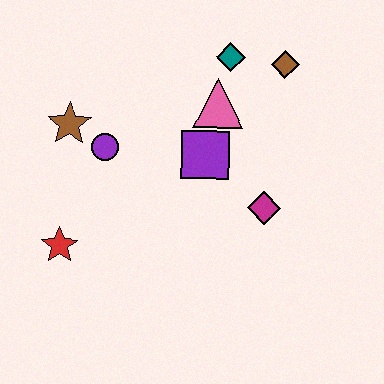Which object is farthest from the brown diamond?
The red star is farthest from the brown diamond.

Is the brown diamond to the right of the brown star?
Yes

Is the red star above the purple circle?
No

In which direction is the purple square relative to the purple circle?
The purple square is to the right of the purple circle.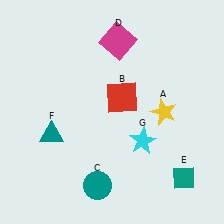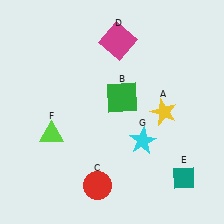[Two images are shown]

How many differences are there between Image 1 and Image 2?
There are 3 differences between the two images.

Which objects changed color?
B changed from red to green. C changed from teal to red. F changed from teal to lime.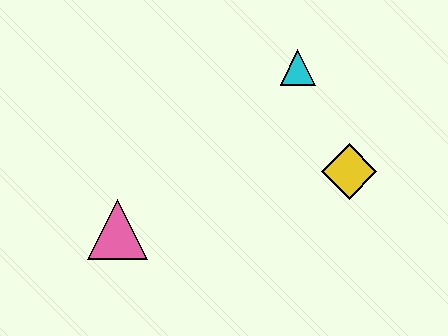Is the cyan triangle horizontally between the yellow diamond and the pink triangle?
Yes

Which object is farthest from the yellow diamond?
The pink triangle is farthest from the yellow diamond.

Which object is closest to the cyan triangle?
The yellow diamond is closest to the cyan triangle.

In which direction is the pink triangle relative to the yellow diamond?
The pink triangle is to the left of the yellow diamond.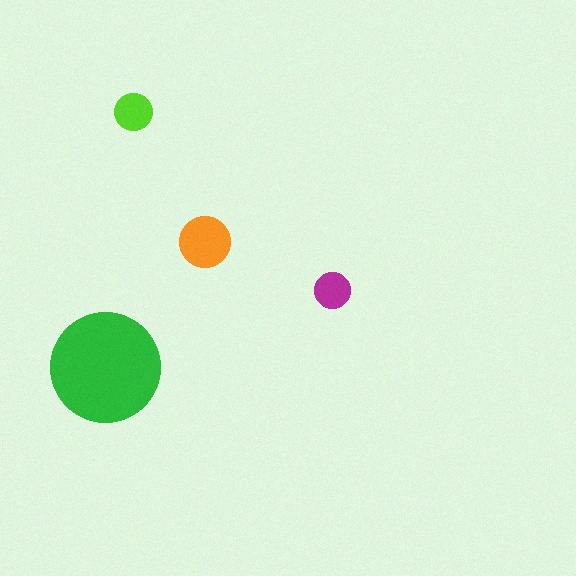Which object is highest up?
The lime circle is topmost.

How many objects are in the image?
There are 4 objects in the image.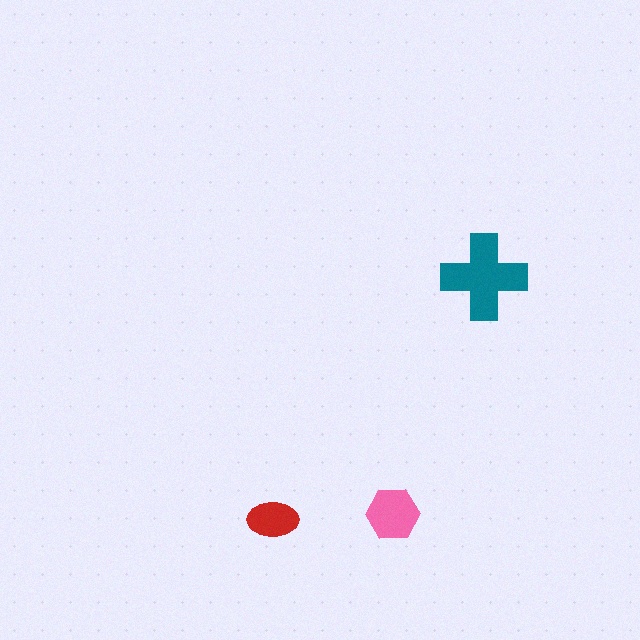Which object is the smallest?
The red ellipse.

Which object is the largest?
The teal cross.